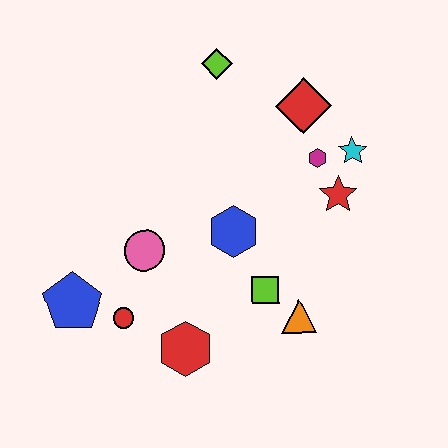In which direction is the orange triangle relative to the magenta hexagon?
The orange triangle is below the magenta hexagon.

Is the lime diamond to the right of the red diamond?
No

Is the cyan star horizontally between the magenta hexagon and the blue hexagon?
No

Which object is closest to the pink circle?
The red circle is closest to the pink circle.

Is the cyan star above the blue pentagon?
Yes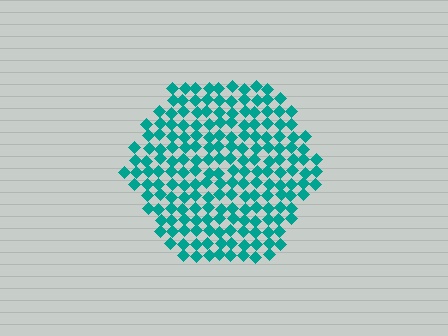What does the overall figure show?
The overall figure shows a hexagon.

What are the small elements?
The small elements are diamonds.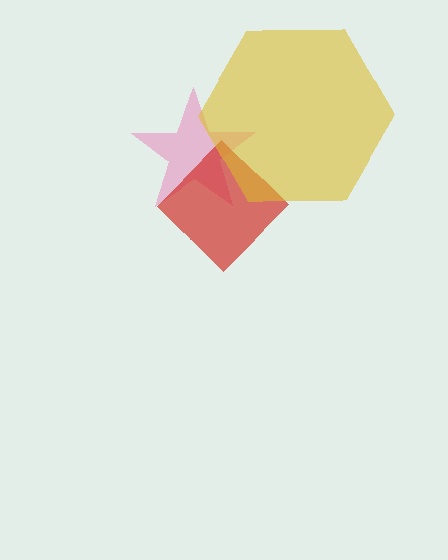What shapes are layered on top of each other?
The layered shapes are: a pink star, a red diamond, a yellow hexagon.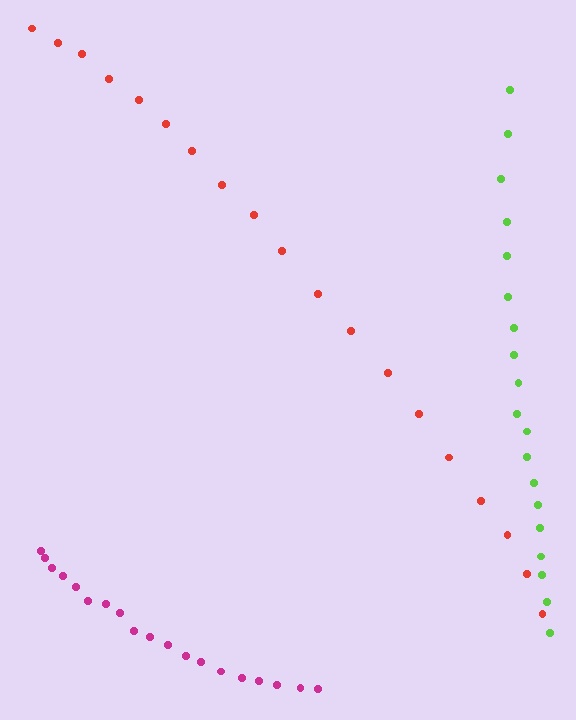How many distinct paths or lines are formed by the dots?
There are 3 distinct paths.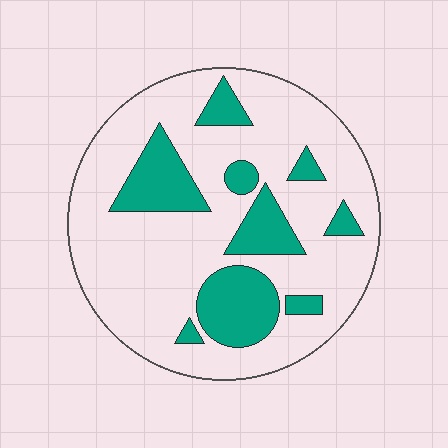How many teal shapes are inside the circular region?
9.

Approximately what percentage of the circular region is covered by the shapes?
Approximately 25%.